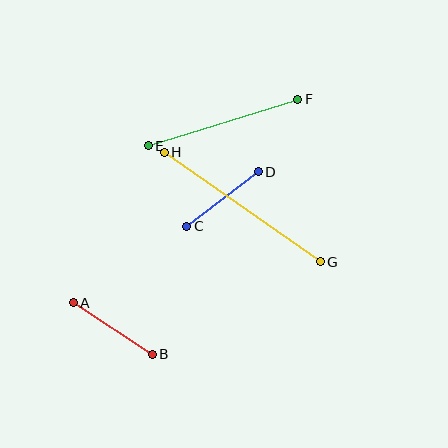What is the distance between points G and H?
The distance is approximately 191 pixels.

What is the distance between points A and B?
The distance is approximately 95 pixels.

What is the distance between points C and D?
The distance is approximately 90 pixels.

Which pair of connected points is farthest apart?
Points G and H are farthest apart.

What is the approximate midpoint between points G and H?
The midpoint is at approximately (242, 207) pixels.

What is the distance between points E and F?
The distance is approximately 157 pixels.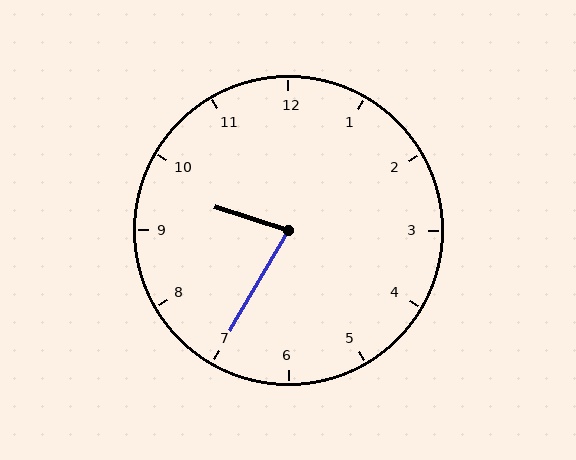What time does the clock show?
9:35.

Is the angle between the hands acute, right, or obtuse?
It is acute.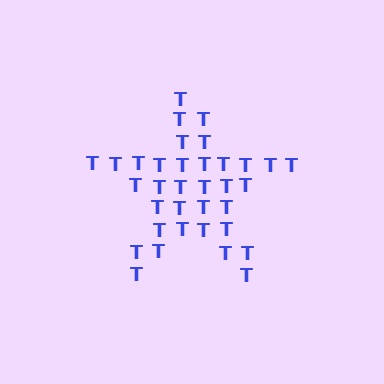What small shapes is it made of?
It is made of small letter T's.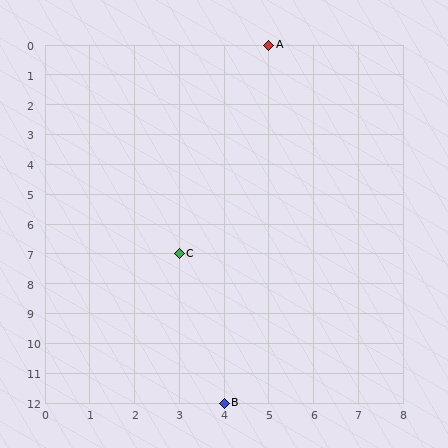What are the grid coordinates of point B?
Point B is at grid coordinates (4, 12).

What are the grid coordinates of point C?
Point C is at grid coordinates (3, 7).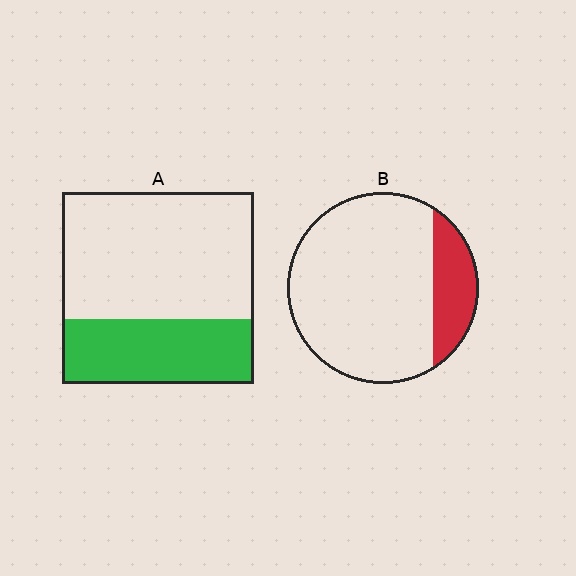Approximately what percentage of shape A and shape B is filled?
A is approximately 35% and B is approximately 20%.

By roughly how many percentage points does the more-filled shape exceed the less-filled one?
By roughly 15 percentage points (A over B).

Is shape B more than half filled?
No.